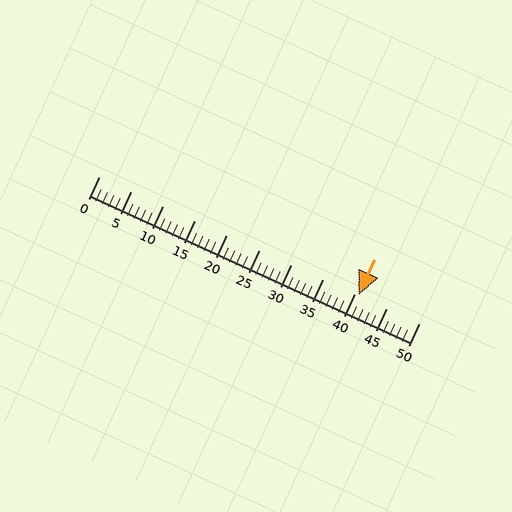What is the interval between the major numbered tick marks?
The major tick marks are spaced 5 units apart.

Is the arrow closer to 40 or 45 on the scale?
The arrow is closer to 40.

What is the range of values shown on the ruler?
The ruler shows values from 0 to 50.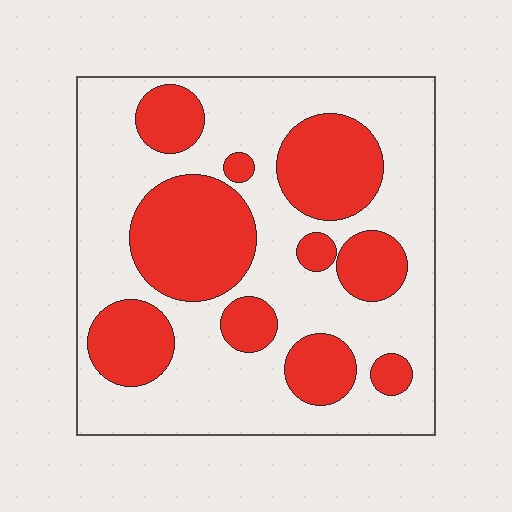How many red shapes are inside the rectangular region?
10.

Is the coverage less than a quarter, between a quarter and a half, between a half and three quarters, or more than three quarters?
Between a quarter and a half.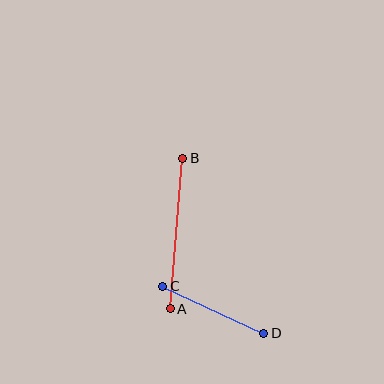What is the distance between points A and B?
The distance is approximately 151 pixels.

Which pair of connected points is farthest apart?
Points A and B are farthest apart.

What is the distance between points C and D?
The distance is approximately 111 pixels.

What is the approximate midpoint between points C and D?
The midpoint is at approximately (213, 310) pixels.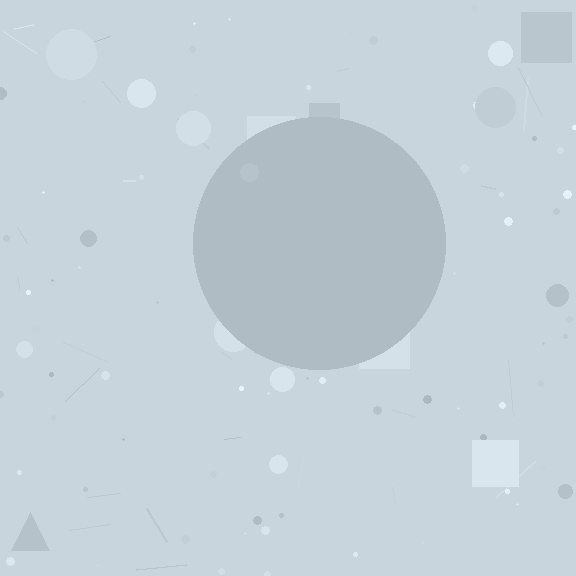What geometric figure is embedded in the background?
A circle is embedded in the background.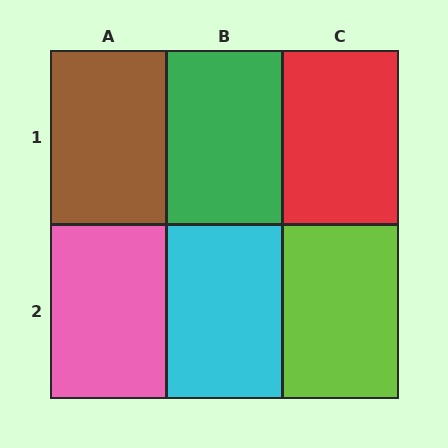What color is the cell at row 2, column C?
Lime.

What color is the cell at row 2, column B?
Cyan.